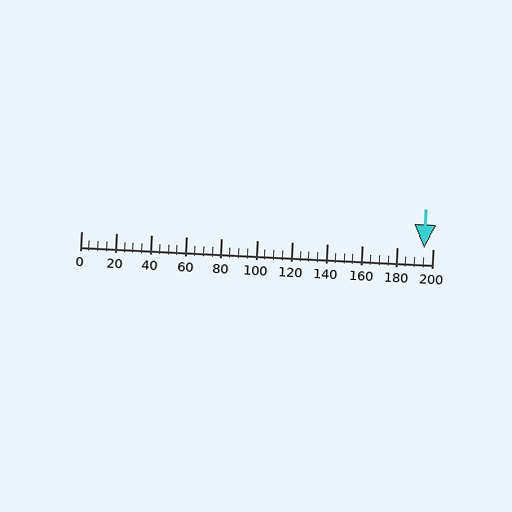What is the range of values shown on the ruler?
The ruler shows values from 0 to 200.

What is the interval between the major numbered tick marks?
The major tick marks are spaced 20 units apart.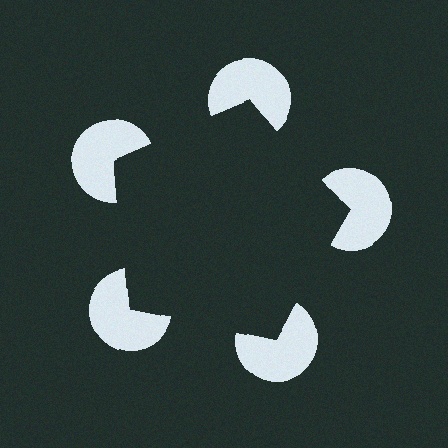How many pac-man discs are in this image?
There are 5 — one at each vertex of the illusory pentagon.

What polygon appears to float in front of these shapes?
An illusory pentagon — its edges are inferred from the aligned wedge cuts in the pac-man discs, not physically drawn.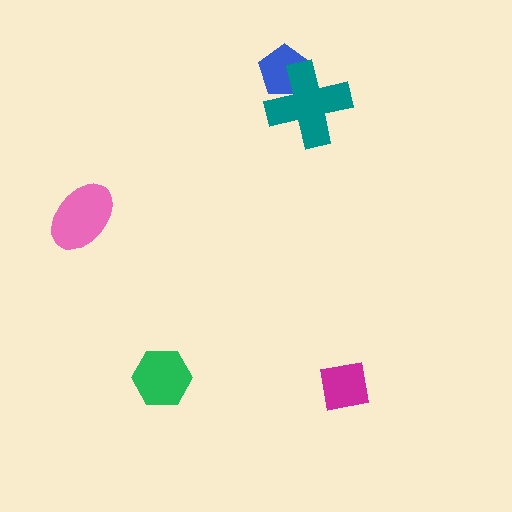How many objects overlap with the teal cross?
1 object overlaps with the teal cross.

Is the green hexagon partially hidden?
No, no other shape covers it.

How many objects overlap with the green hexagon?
0 objects overlap with the green hexagon.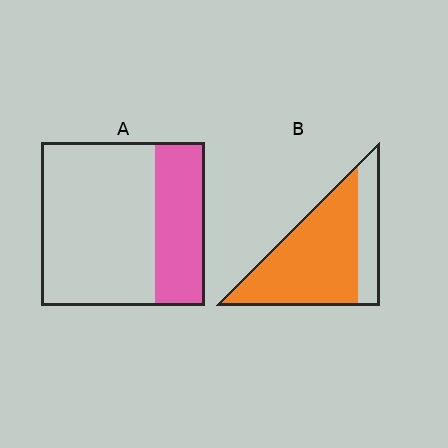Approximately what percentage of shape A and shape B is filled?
A is approximately 30% and B is approximately 75%.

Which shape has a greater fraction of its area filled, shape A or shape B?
Shape B.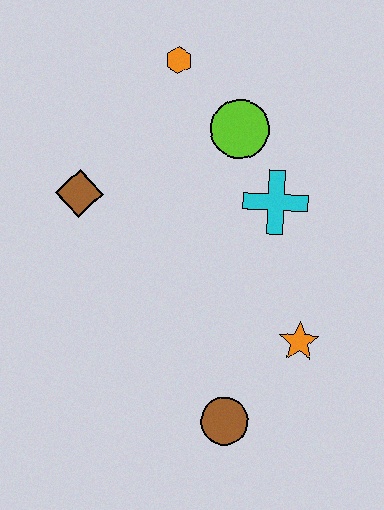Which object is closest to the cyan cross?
The lime circle is closest to the cyan cross.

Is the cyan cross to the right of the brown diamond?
Yes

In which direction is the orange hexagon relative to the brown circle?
The orange hexagon is above the brown circle.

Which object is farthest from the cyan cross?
The brown circle is farthest from the cyan cross.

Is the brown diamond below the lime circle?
Yes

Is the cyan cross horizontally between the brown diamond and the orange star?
Yes